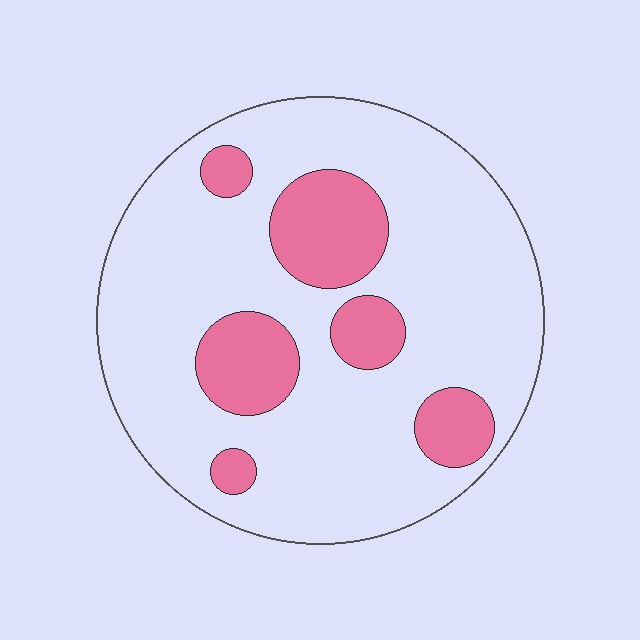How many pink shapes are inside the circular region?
6.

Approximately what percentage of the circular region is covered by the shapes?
Approximately 20%.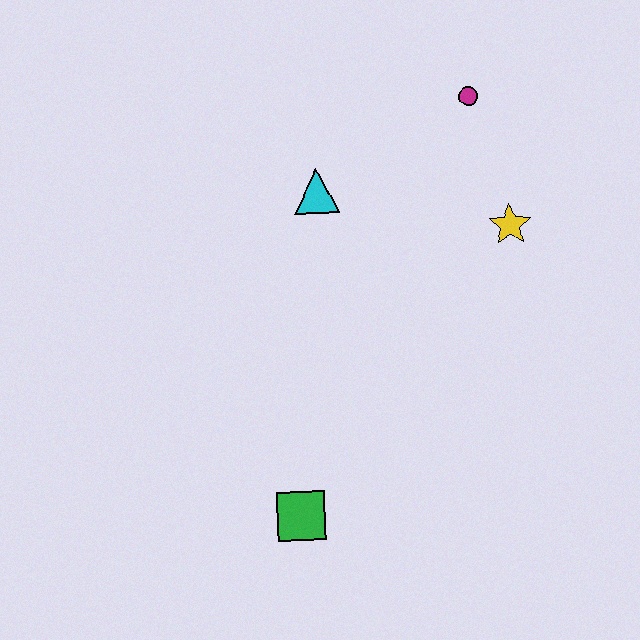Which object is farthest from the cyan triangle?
The green square is farthest from the cyan triangle.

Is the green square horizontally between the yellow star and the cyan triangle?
No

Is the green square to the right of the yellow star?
No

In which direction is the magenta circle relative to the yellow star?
The magenta circle is above the yellow star.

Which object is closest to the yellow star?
The magenta circle is closest to the yellow star.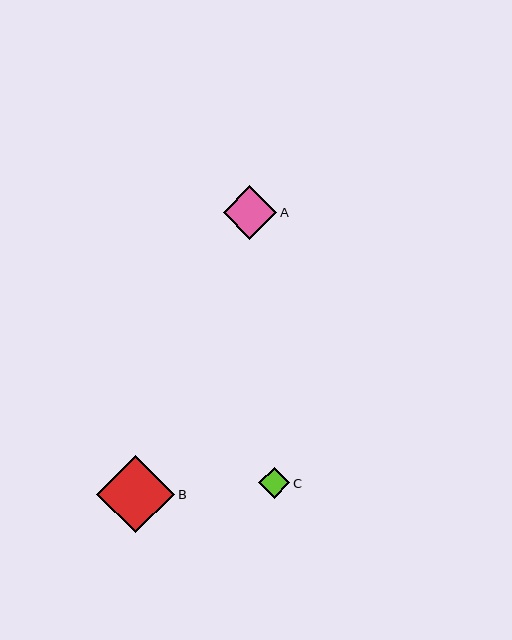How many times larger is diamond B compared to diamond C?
Diamond B is approximately 2.5 times the size of diamond C.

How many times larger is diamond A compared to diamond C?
Diamond A is approximately 1.7 times the size of diamond C.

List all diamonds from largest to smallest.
From largest to smallest: B, A, C.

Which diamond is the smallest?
Diamond C is the smallest with a size of approximately 31 pixels.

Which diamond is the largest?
Diamond B is the largest with a size of approximately 78 pixels.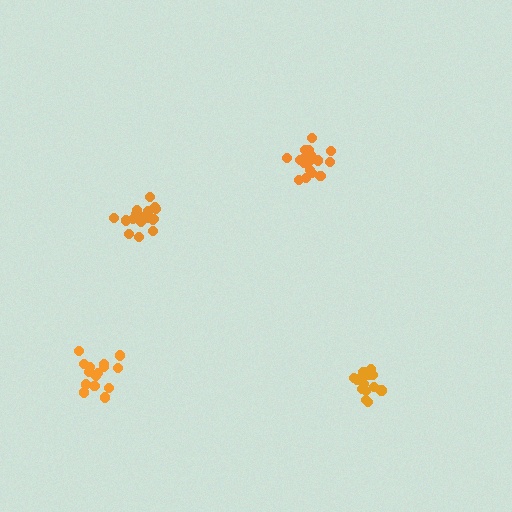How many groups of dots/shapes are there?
There are 4 groups.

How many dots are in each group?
Group 1: 17 dots, Group 2: 17 dots, Group 3: 18 dots, Group 4: 16 dots (68 total).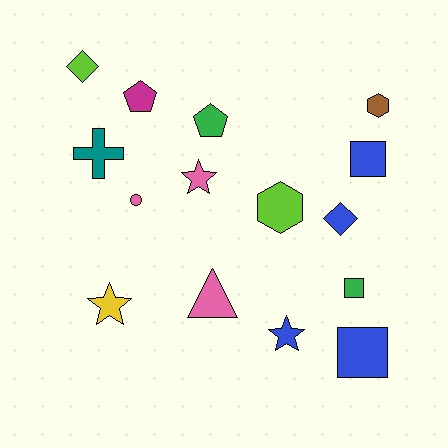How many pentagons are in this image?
There are 2 pentagons.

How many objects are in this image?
There are 15 objects.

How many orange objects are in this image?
There are no orange objects.